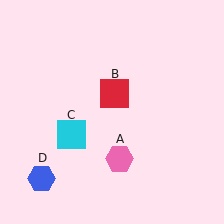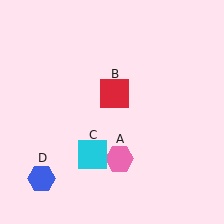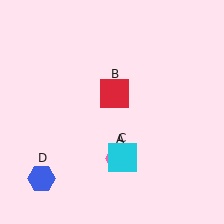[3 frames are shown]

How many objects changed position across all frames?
1 object changed position: cyan square (object C).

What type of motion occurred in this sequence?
The cyan square (object C) rotated counterclockwise around the center of the scene.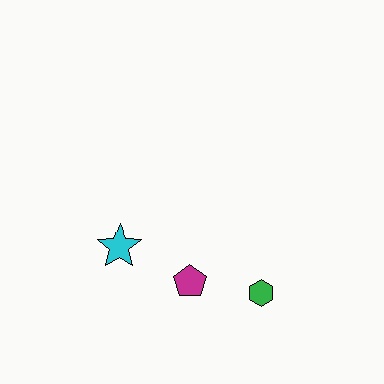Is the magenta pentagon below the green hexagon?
No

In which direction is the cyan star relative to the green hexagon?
The cyan star is to the left of the green hexagon.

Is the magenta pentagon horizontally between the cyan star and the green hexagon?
Yes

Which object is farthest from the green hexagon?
The cyan star is farthest from the green hexagon.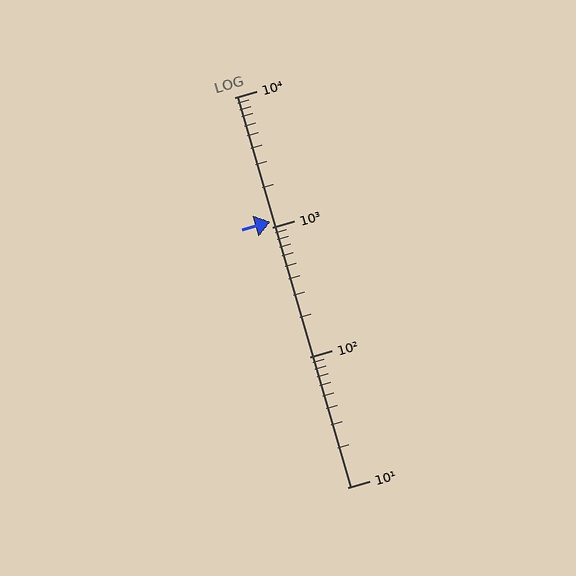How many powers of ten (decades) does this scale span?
The scale spans 3 decades, from 10 to 10000.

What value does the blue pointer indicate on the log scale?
The pointer indicates approximately 1100.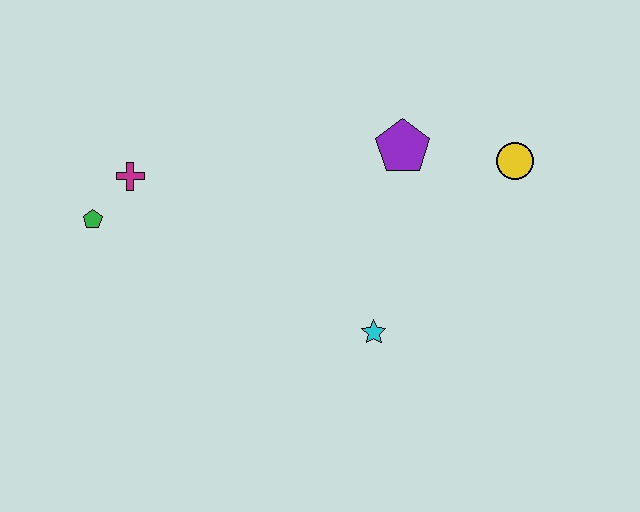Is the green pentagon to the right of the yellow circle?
No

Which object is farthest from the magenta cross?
The yellow circle is farthest from the magenta cross.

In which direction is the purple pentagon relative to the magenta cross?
The purple pentagon is to the right of the magenta cross.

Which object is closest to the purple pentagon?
The yellow circle is closest to the purple pentagon.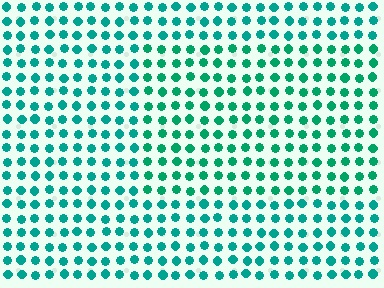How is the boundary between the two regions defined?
The boundary is defined purely by a slight shift in hue (about 16 degrees). Spacing, size, and orientation are identical on both sides.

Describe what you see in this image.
The image is filled with small teal elements in a uniform arrangement. A rectangle-shaped region is visible where the elements are tinted to a slightly different hue, forming a subtle color boundary.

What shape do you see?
I see a rectangle.